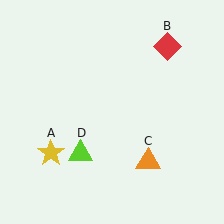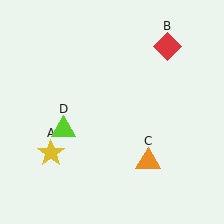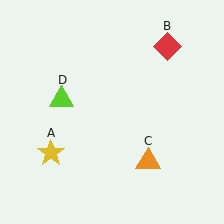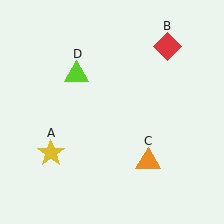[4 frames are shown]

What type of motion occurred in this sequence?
The lime triangle (object D) rotated clockwise around the center of the scene.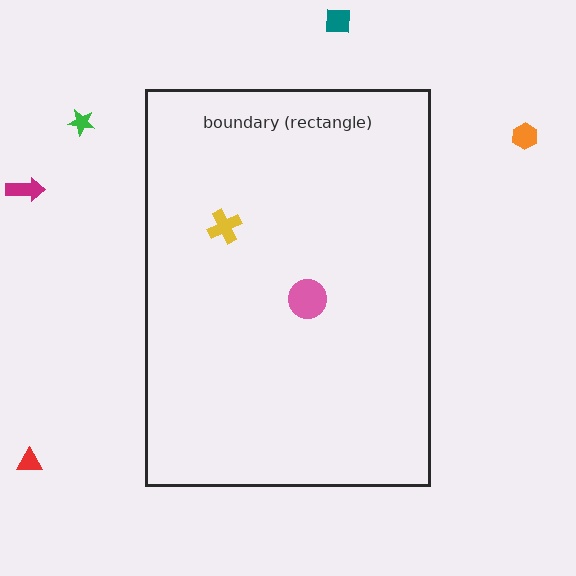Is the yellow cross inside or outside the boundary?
Inside.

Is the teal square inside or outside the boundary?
Outside.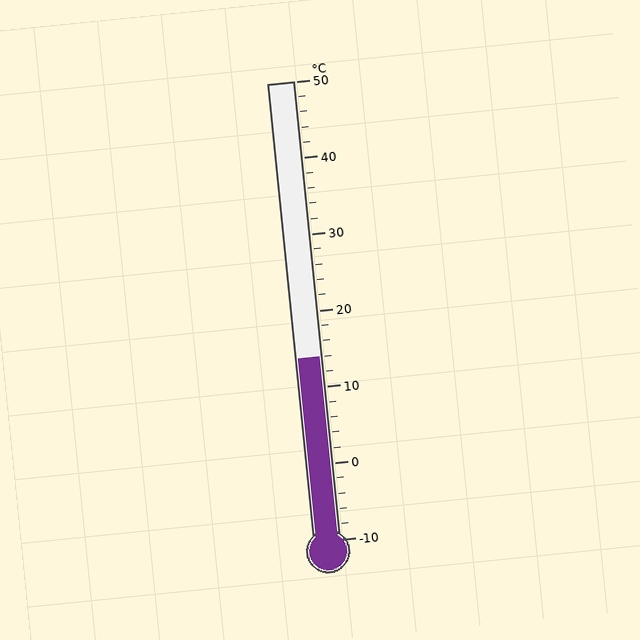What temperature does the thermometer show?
The thermometer shows approximately 14°C.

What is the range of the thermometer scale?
The thermometer scale ranges from -10°C to 50°C.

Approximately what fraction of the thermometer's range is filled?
The thermometer is filled to approximately 40% of its range.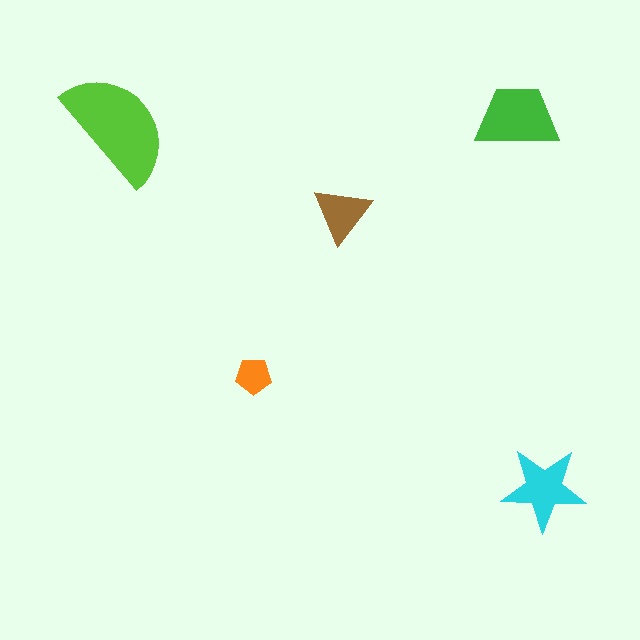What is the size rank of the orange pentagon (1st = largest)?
5th.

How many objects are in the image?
There are 5 objects in the image.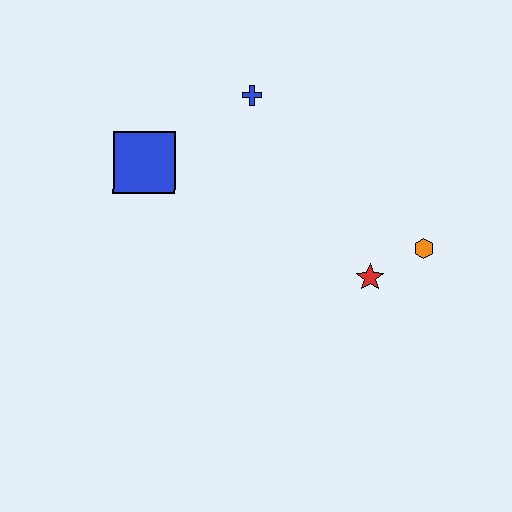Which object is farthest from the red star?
The blue square is farthest from the red star.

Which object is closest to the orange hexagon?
The red star is closest to the orange hexagon.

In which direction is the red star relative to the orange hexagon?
The red star is to the left of the orange hexagon.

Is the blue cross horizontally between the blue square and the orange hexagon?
Yes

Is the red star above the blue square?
No